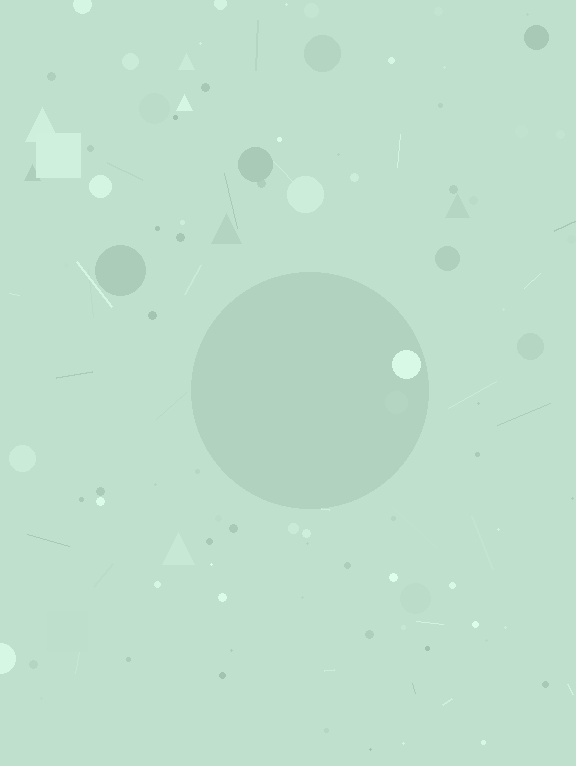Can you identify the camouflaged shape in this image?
The camouflaged shape is a circle.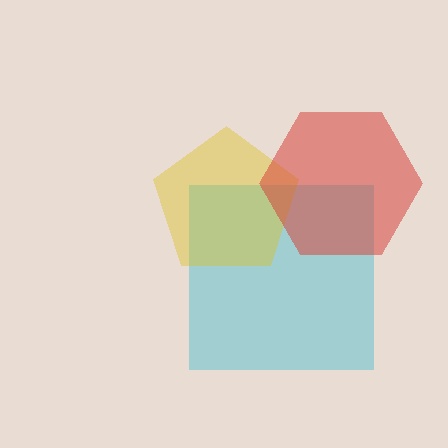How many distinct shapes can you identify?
There are 3 distinct shapes: a cyan square, a yellow pentagon, a red hexagon.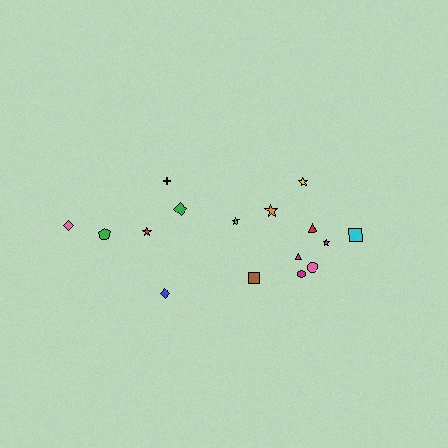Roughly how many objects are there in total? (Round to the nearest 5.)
Roughly 15 objects in total.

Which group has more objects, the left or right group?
The right group.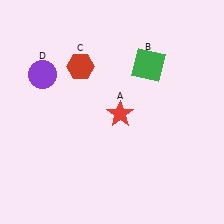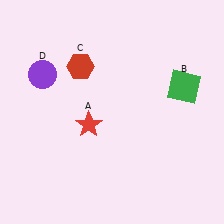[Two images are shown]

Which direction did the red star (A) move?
The red star (A) moved left.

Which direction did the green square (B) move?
The green square (B) moved right.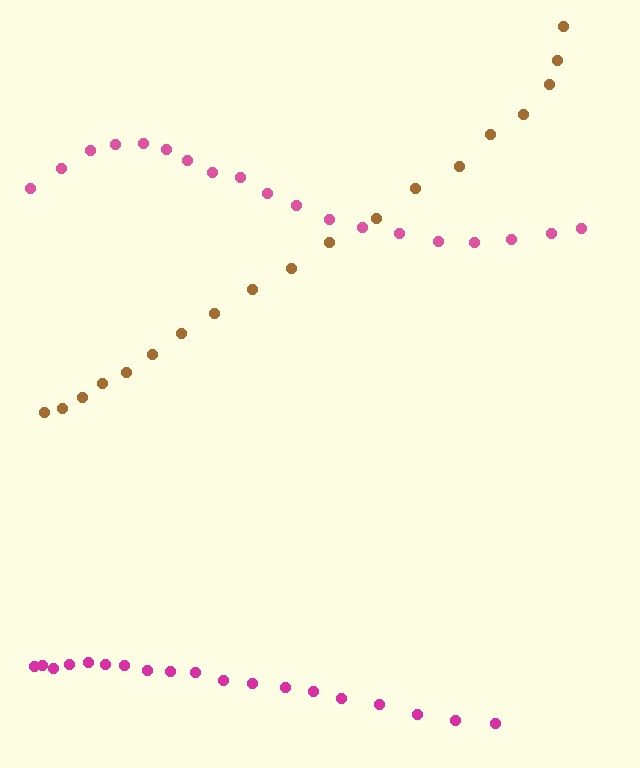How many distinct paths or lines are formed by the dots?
There are 3 distinct paths.